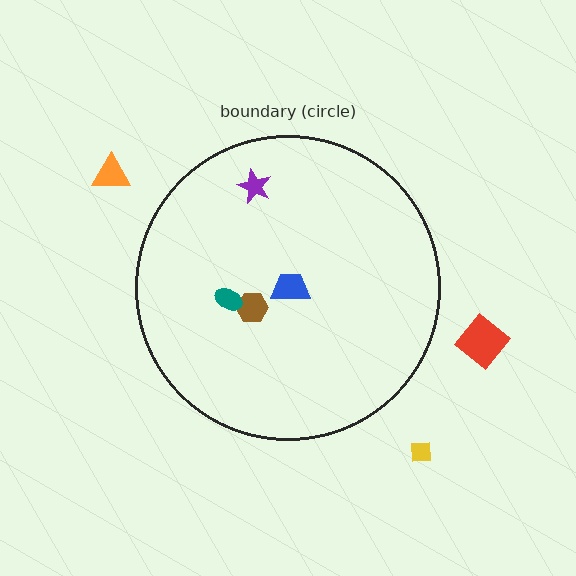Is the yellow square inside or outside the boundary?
Outside.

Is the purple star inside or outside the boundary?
Inside.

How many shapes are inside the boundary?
4 inside, 3 outside.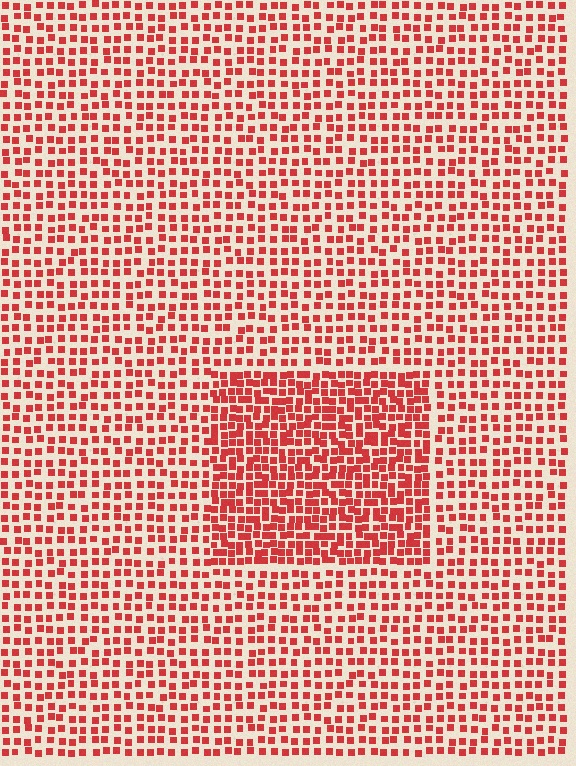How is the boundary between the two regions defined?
The boundary is defined by a change in element density (approximately 1.7x ratio). All elements are the same color, size, and shape.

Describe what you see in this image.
The image contains small red elements arranged at two different densities. A rectangle-shaped region is visible where the elements are more densely packed than the surrounding area.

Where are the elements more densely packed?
The elements are more densely packed inside the rectangle boundary.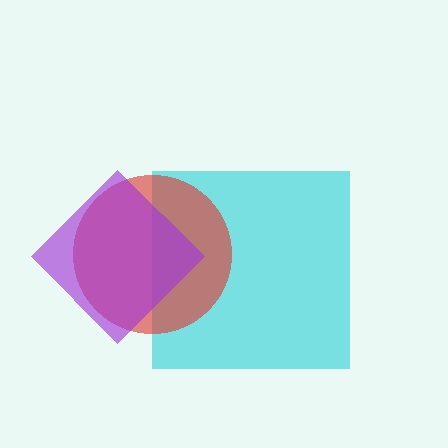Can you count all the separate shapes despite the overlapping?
Yes, there are 3 separate shapes.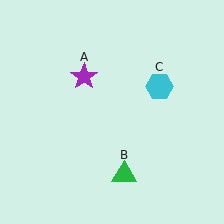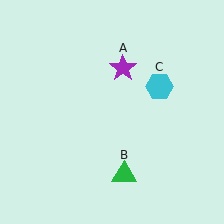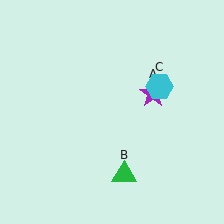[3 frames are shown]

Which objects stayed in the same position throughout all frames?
Green triangle (object B) and cyan hexagon (object C) remained stationary.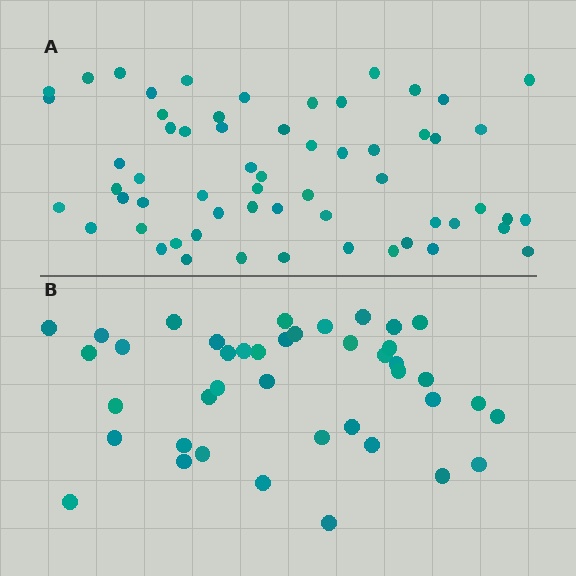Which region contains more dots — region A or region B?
Region A (the top region) has more dots.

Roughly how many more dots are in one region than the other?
Region A has approximately 20 more dots than region B.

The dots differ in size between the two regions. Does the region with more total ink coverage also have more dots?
No. Region B has more total ink coverage because its dots are larger, but region A actually contains more individual dots. Total area can be misleading — the number of items is what matters here.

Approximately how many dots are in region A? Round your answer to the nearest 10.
About 60 dots.